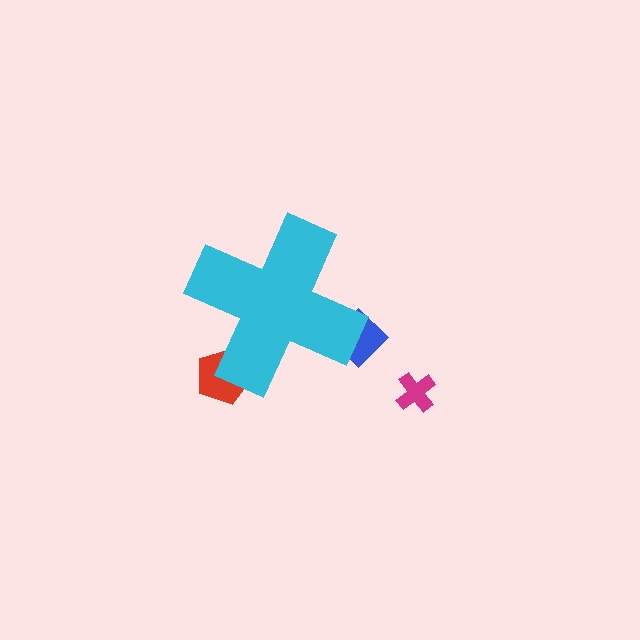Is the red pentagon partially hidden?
Yes, the red pentagon is partially hidden behind the cyan cross.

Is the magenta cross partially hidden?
No, the magenta cross is fully visible.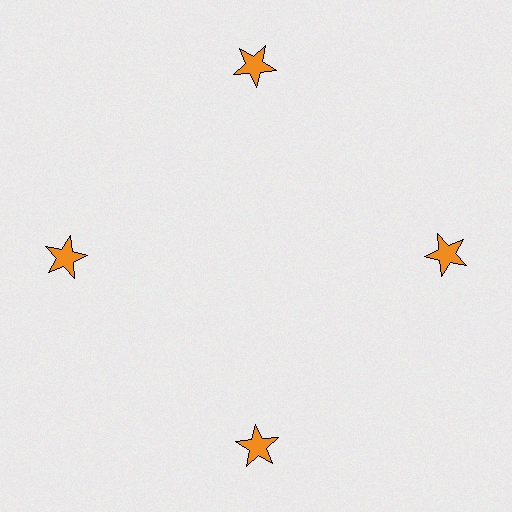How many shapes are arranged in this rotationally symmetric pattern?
There are 4 shapes, arranged in 4 groups of 1.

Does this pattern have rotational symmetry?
Yes, this pattern has 4-fold rotational symmetry. It looks the same after rotating 90 degrees around the center.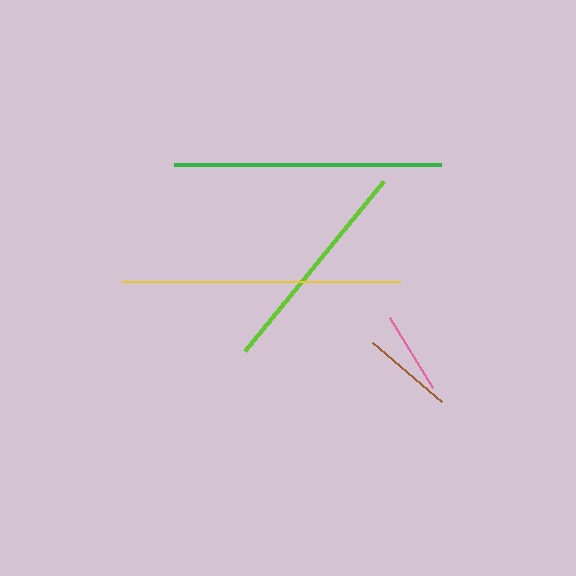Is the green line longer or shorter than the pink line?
The green line is longer than the pink line.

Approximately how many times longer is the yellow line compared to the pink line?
The yellow line is approximately 3.4 times the length of the pink line.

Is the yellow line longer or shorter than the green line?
The yellow line is longer than the green line.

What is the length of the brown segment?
The brown segment is approximately 91 pixels long.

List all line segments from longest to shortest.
From longest to shortest: yellow, green, lime, brown, pink.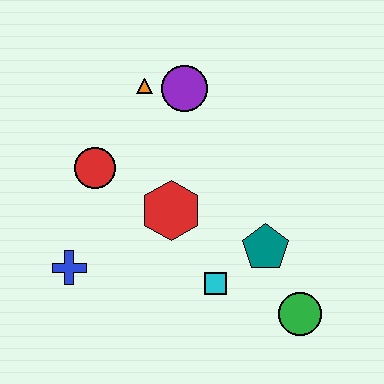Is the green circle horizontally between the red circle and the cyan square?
No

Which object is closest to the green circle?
The teal pentagon is closest to the green circle.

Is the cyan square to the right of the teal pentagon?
No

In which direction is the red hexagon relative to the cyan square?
The red hexagon is above the cyan square.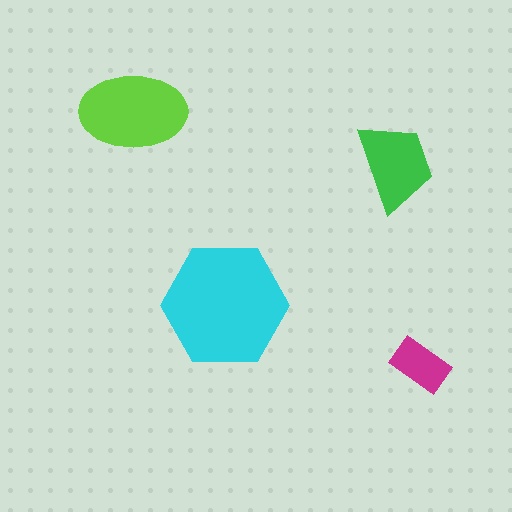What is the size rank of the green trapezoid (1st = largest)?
3rd.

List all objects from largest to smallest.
The cyan hexagon, the lime ellipse, the green trapezoid, the magenta rectangle.